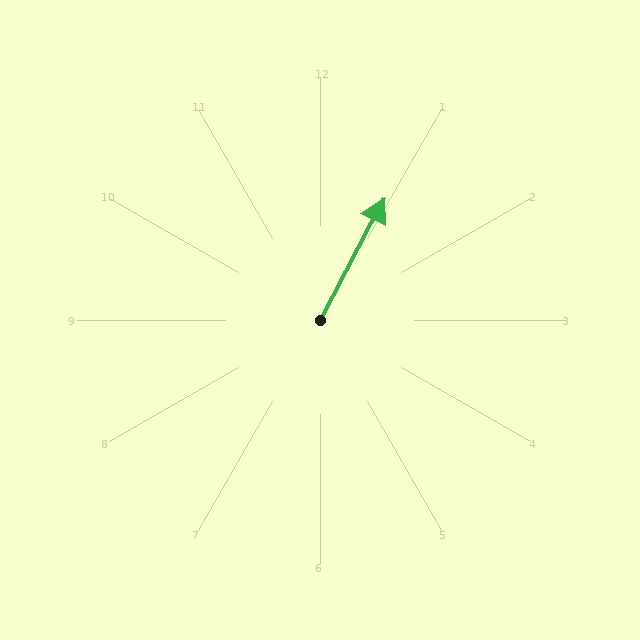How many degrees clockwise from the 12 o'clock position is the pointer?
Approximately 28 degrees.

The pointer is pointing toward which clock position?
Roughly 1 o'clock.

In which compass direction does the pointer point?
Northeast.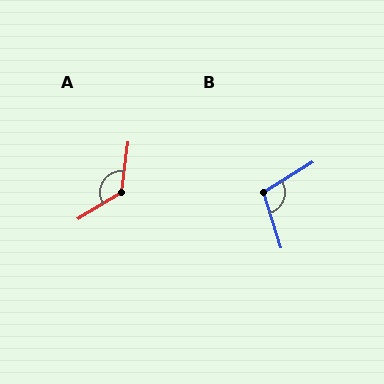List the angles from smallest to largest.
B (104°), A (128°).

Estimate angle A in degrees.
Approximately 128 degrees.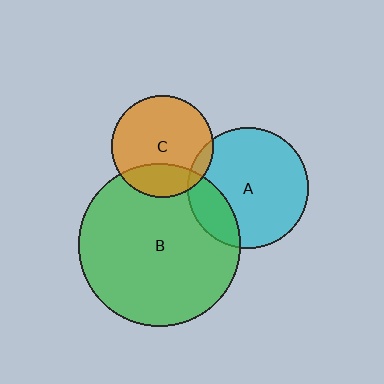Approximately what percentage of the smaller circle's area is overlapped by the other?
Approximately 20%.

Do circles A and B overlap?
Yes.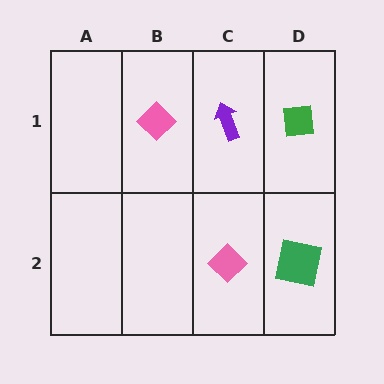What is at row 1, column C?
A purple arrow.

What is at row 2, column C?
A pink diamond.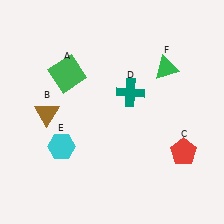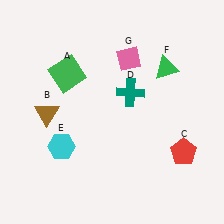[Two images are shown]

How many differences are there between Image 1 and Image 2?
There is 1 difference between the two images.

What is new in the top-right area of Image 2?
A pink diamond (G) was added in the top-right area of Image 2.